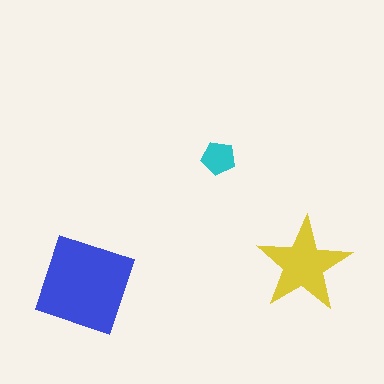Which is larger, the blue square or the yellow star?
The blue square.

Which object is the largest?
The blue square.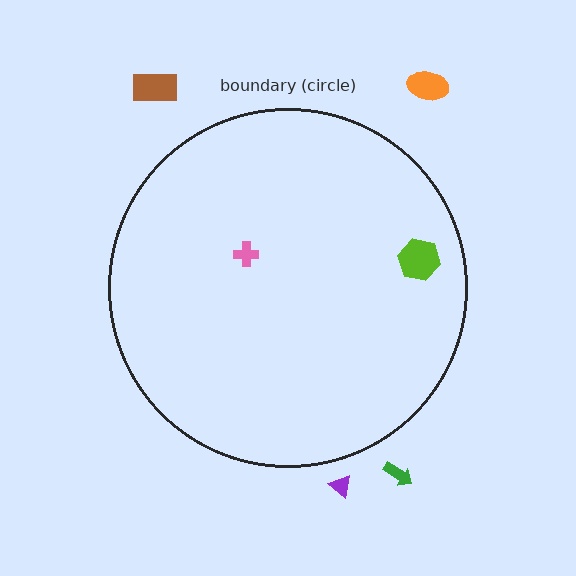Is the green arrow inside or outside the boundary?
Outside.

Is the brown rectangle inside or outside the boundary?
Outside.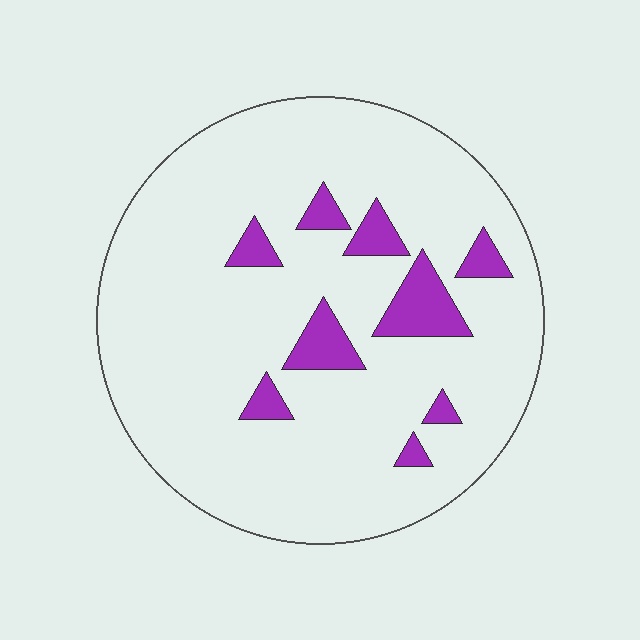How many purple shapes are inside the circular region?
9.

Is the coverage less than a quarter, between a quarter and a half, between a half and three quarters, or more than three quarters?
Less than a quarter.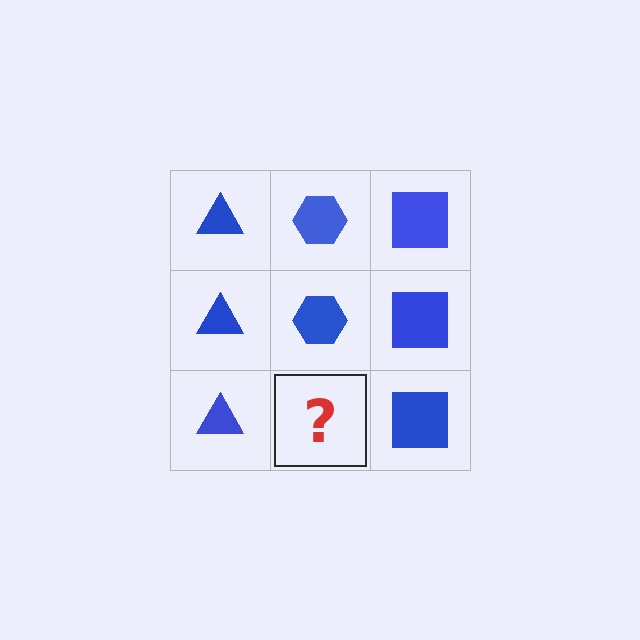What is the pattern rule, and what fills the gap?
The rule is that each column has a consistent shape. The gap should be filled with a blue hexagon.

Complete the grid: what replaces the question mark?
The question mark should be replaced with a blue hexagon.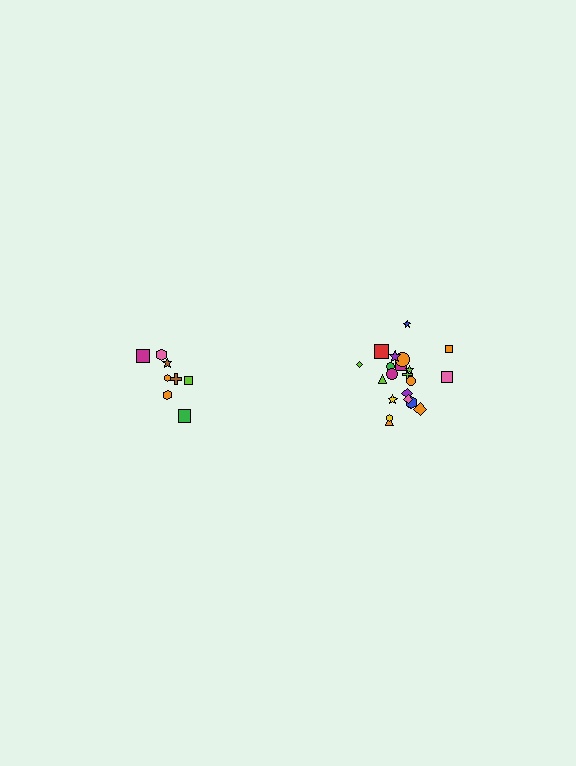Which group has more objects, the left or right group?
The right group.